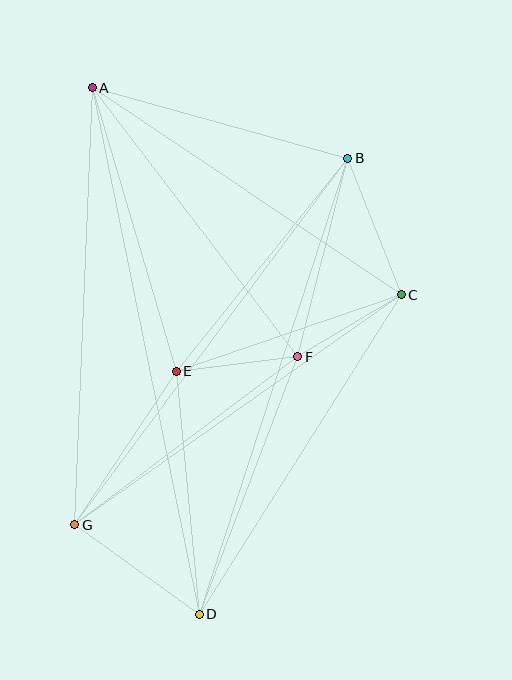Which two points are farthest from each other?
Points A and D are farthest from each other.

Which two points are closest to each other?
Points C and F are closest to each other.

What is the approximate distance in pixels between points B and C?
The distance between B and C is approximately 147 pixels.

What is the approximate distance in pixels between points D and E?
The distance between D and E is approximately 244 pixels.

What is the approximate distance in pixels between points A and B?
The distance between A and B is approximately 265 pixels.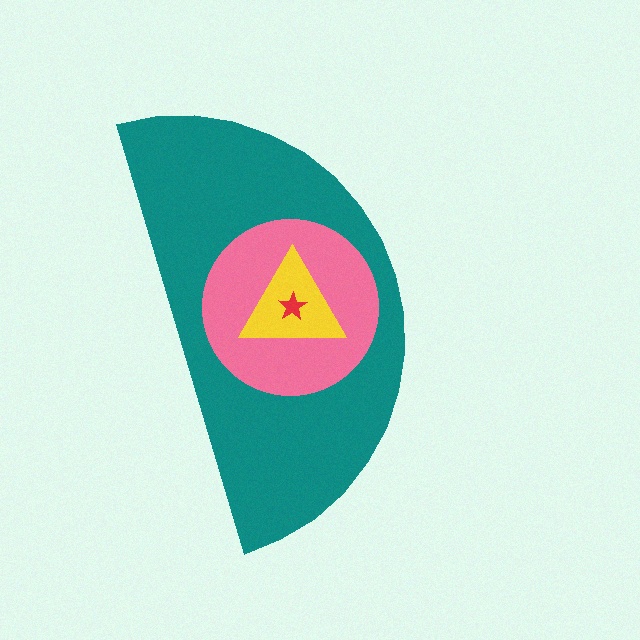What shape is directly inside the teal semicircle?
The pink circle.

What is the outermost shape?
The teal semicircle.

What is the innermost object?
The red star.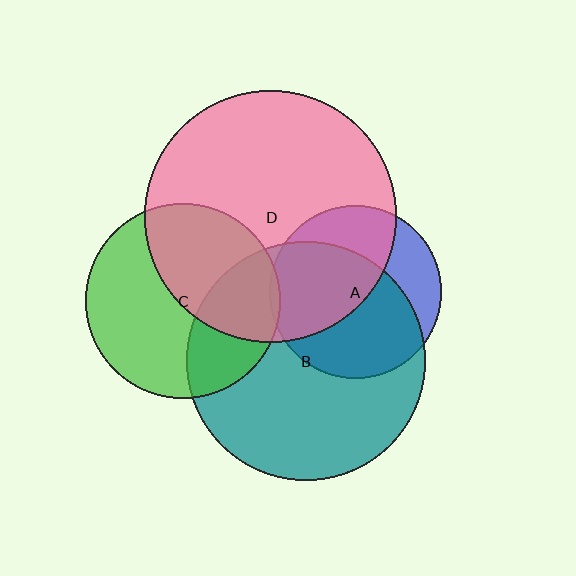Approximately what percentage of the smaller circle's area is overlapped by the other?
Approximately 45%.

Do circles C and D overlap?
Yes.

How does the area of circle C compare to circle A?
Approximately 1.3 times.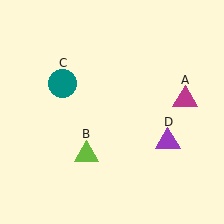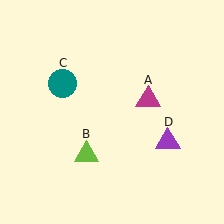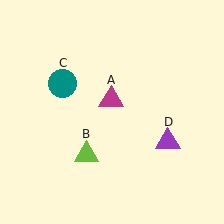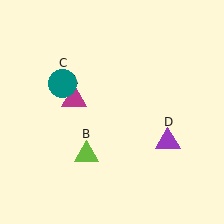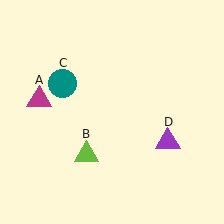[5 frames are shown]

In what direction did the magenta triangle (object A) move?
The magenta triangle (object A) moved left.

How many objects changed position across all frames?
1 object changed position: magenta triangle (object A).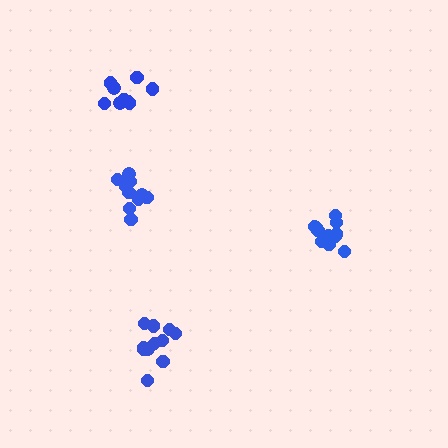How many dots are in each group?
Group 1: 10 dots, Group 2: 13 dots, Group 3: 11 dots, Group 4: 10 dots (44 total).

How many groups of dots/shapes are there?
There are 4 groups.